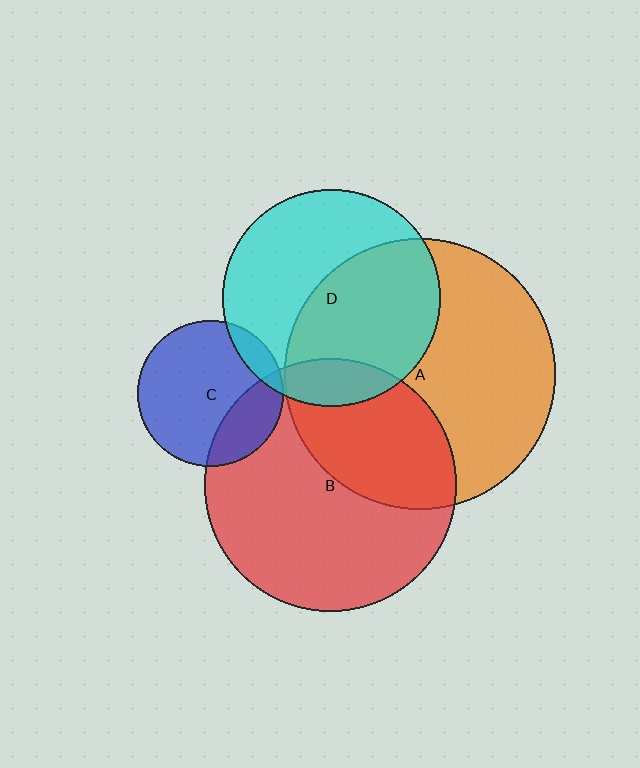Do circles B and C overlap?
Yes.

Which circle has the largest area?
Circle A (orange).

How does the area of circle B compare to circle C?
Approximately 3.0 times.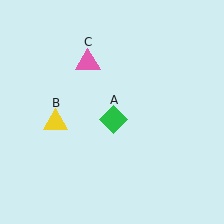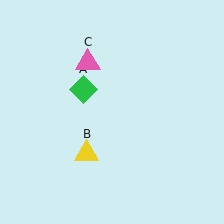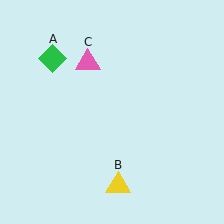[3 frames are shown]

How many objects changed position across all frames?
2 objects changed position: green diamond (object A), yellow triangle (object B).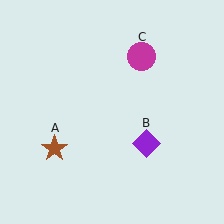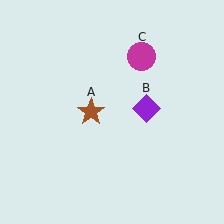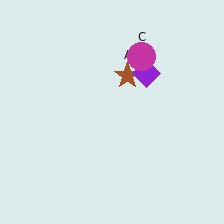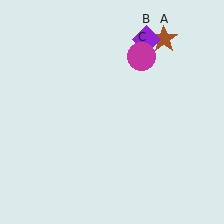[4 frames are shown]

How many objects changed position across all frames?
2 objects changed position: brown star (object A), purple diamond (object B).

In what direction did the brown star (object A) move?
The brown star (object A) moved up and to the right.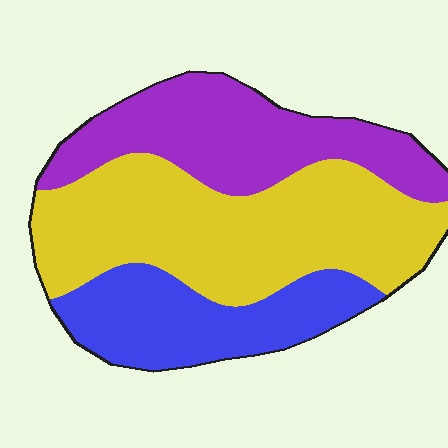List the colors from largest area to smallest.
From largest to smallest: yellow, purple, blue.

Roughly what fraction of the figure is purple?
Purple takes up about one third (1/3) of the figure.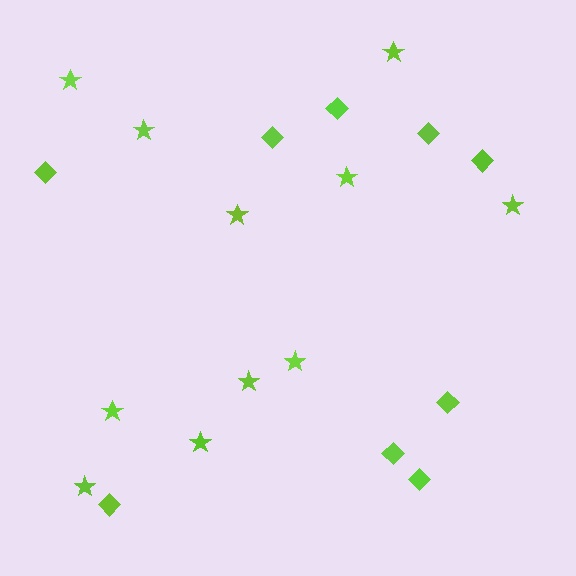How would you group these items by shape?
There are 2 groups: one group of diamonds (9) and one group of stars (11).